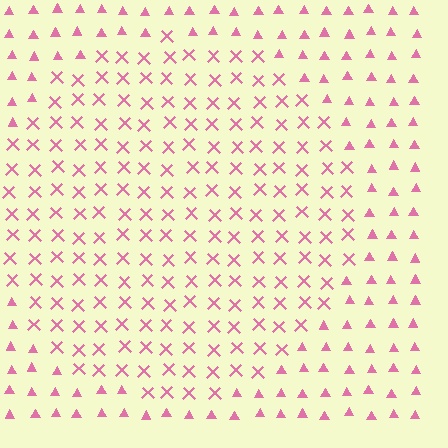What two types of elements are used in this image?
The image uses X marks inside the circle region and triangles outside it.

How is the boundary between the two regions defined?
The boundary is defined by a change in element shape: X marks inside vs. triangles outside. All elements share the same color and spacing.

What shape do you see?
I see a circle.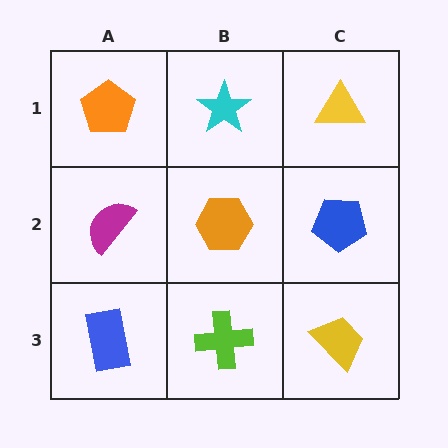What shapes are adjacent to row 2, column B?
A cyan star (row 1, column B), a lime cross (row 3, column B), a magenta semicircle (row 2, column A), a blue pentagon (row 2, column C).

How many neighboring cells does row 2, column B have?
4.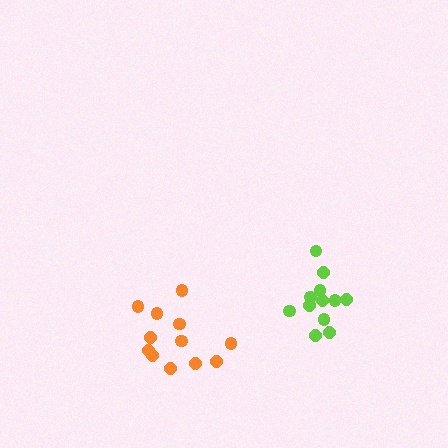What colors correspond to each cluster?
The clusters are colored: lime, orange.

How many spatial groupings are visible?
There are 2 spatial groupings.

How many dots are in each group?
Group 1: 12 dots, Group 2: 12 dots (24 total).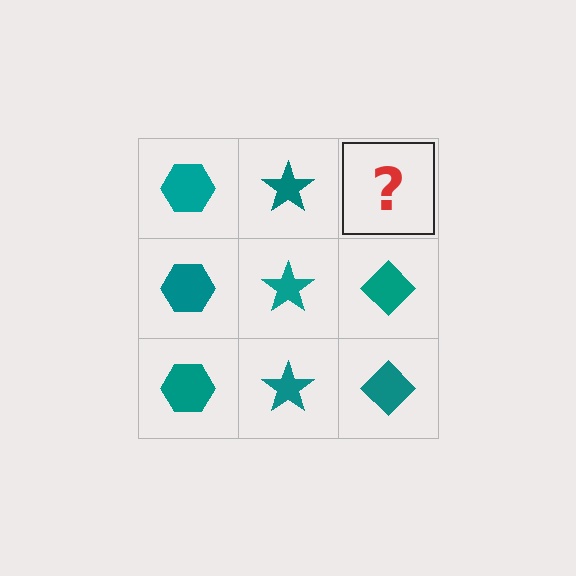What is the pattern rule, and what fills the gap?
The rule is that each column has a consistent shape. The gap should be filled with a teal diamond.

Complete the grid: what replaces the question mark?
The question mark should be replaced with a teal diamond.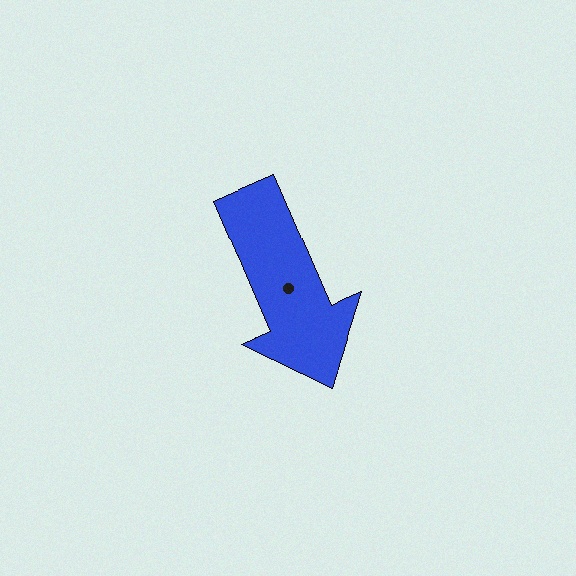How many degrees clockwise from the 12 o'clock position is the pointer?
Approximately 157 degrees.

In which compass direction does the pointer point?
Southeast.